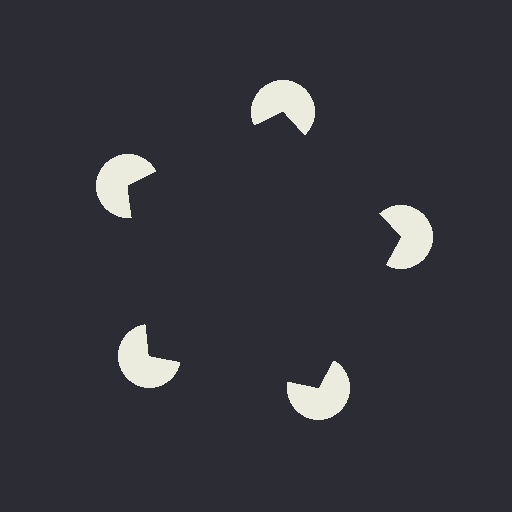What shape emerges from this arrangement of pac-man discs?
An illusory pentagon — its edges are inferred from the aligned wedge cuts in the pac-man discs, not physically drawn.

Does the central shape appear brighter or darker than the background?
It typically appears slightly darker than the background, even though no actual brightness change is drawn.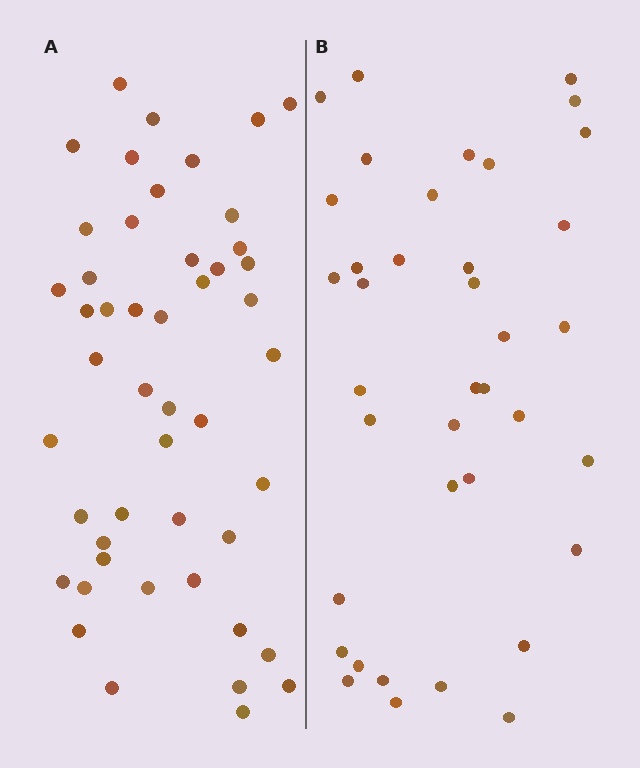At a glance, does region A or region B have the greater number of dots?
Region A (the left region) has more dots.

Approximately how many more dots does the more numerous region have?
Region A has roughly 10 or so more dots than region B.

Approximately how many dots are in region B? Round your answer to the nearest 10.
About 40 dots. (The exact count is 38, which rounds to 40.)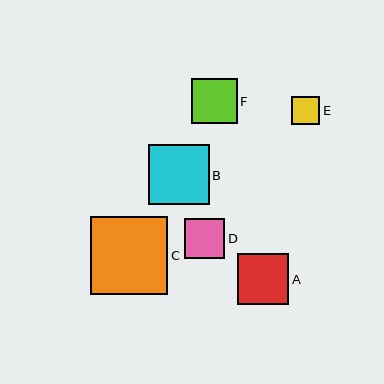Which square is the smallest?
Square E is the smallest with a size of approximately 28 pixels.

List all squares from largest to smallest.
From largest to smallest: C, B, A, F, D, E.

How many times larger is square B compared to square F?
Square B is approximately 1.3 times the size of square F.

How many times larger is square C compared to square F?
Square C is approximately 1.7 times the size of square F.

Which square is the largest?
Square C is the largest with a size of approximately 78 pixels.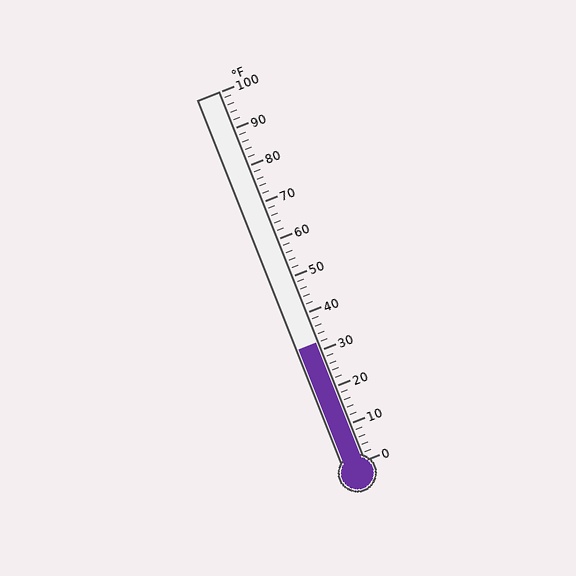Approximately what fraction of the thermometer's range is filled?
The thermometer is filled to approximately 30% of its range.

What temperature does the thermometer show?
The thermometer shows approximately 32°F.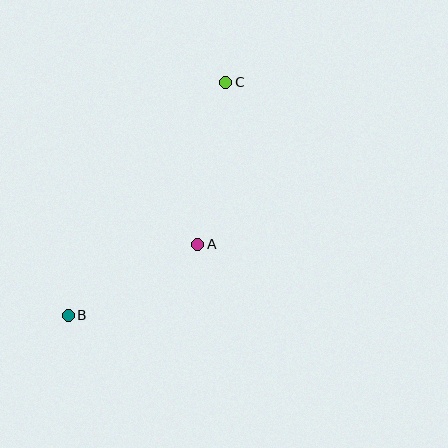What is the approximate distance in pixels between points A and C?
The distance between A and C is approximately 165 pixels.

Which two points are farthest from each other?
Points B and C are farthest from each other.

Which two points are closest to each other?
Points A and B are closest to each other.